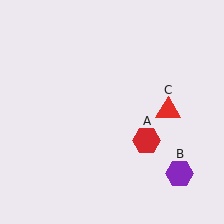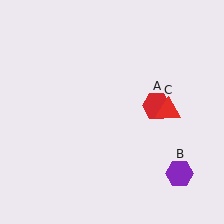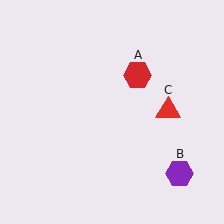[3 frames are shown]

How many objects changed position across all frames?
1 object changed position: red hexagon (object A).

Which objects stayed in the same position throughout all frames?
Purple hexagon (object B) and red triangle (object C) remained stationary.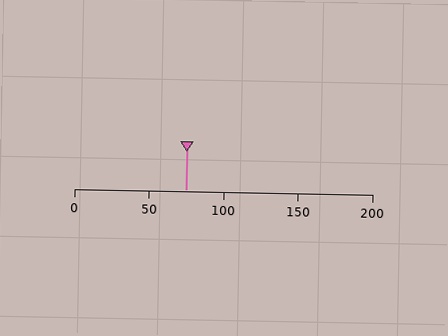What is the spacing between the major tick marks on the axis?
The major ticks are spaced 50 apart.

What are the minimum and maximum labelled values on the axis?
The axis runs from 0 to 200.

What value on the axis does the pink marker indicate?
The marker indicates approximately 75.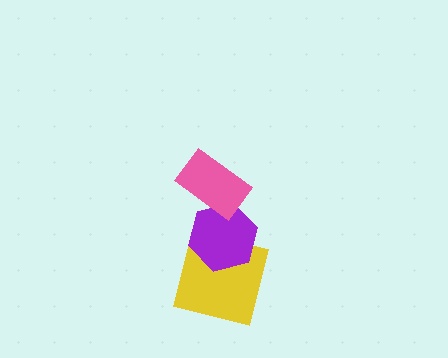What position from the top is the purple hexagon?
The purple hexagon is 2nd from the top.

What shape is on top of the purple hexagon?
The pink rectangle is on top of the purple hexagon.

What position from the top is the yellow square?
The yellow square is 3rd from the top.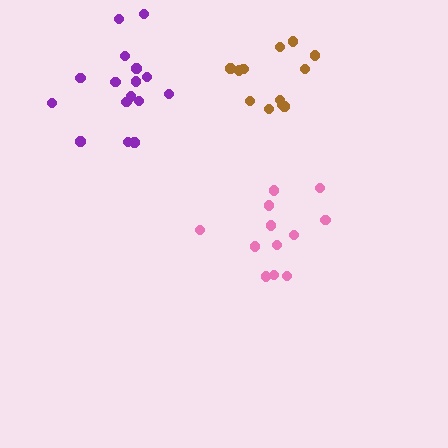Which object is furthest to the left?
The purple cluster is leftmost.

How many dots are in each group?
Group 1: 12 dots, Group 2: 12 dots, Group 3: 16 dots (40 total).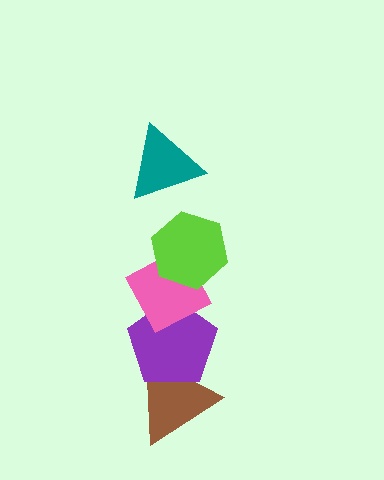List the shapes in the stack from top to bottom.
From top to bottom: the teal triangle, the lime hexagon, the pink diamond, the purple pentagon, the brown triangle.